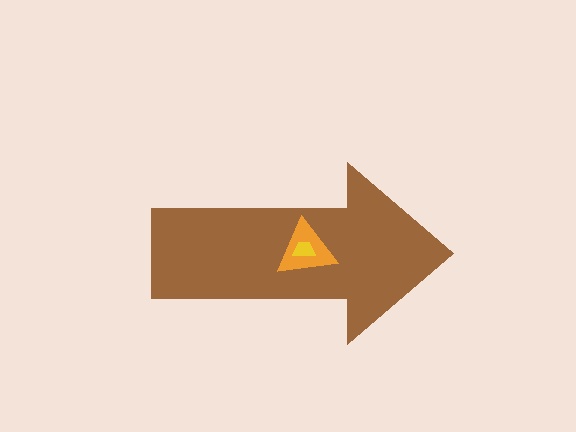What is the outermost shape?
The brown arrow.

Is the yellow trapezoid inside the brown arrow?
Yes.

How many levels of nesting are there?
3.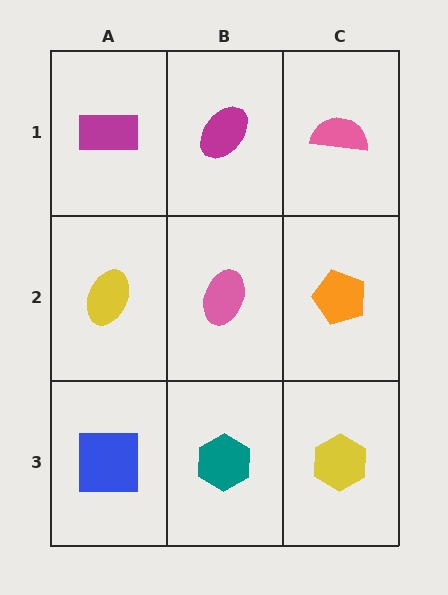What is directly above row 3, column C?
An orange pentagon.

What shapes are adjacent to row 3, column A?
A yellow ellipse (row 2, column A), a teal hexagon (row 3, column B).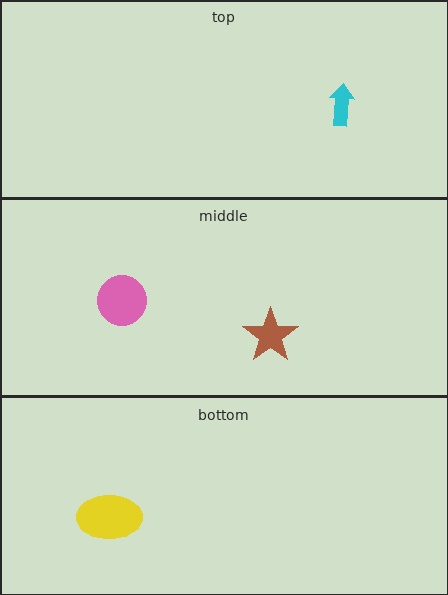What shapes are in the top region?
The cyan arrow.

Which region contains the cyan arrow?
The top region.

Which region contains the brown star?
The middle region.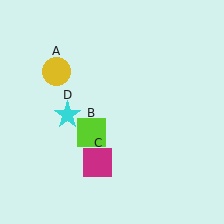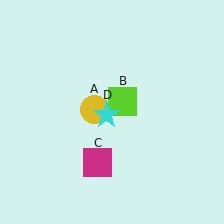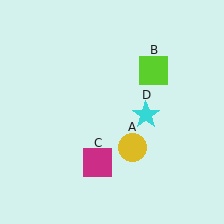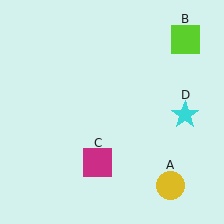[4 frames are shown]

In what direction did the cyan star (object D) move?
The cyan star (object D) moved right.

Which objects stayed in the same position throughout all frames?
Magenta square (object C) remained stationary.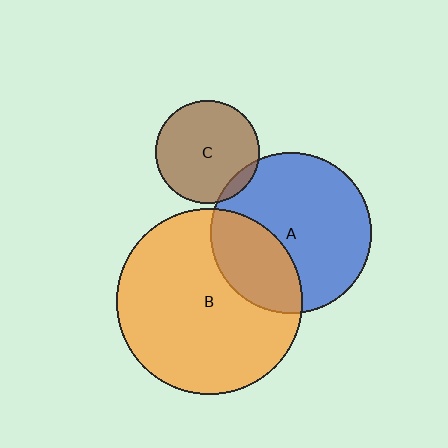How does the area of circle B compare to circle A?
Approximately 1.3 times.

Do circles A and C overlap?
Yes.